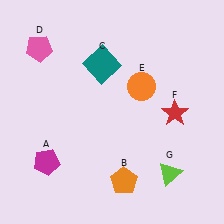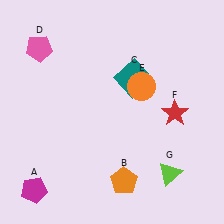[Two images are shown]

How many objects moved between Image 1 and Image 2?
2 objects moved between the two images.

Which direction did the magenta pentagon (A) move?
The magenta pentagon (A) moved down.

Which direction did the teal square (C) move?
The teal square (C) moved right.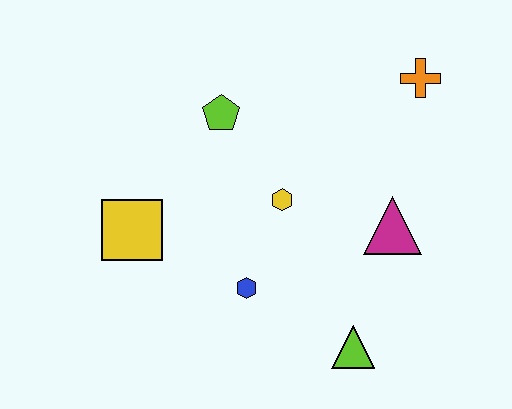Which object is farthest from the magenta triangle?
The yellow square is farthest from the magenta triangle.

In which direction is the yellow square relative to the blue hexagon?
The yellow square is to the left of the blue hexagon.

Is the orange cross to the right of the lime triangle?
Yes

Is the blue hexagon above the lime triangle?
Yes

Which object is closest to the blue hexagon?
The yellow hexagon is closest to the blue hexagon.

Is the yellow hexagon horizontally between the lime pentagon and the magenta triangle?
Yes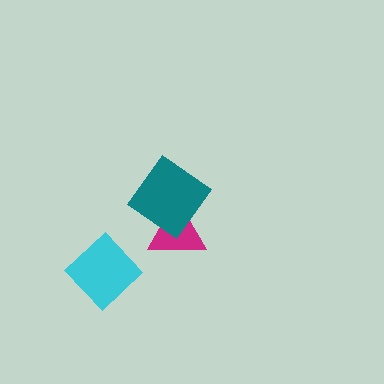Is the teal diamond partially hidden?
No, no other shape covers it.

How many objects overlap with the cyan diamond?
0 objects overlap with the cyan diamond.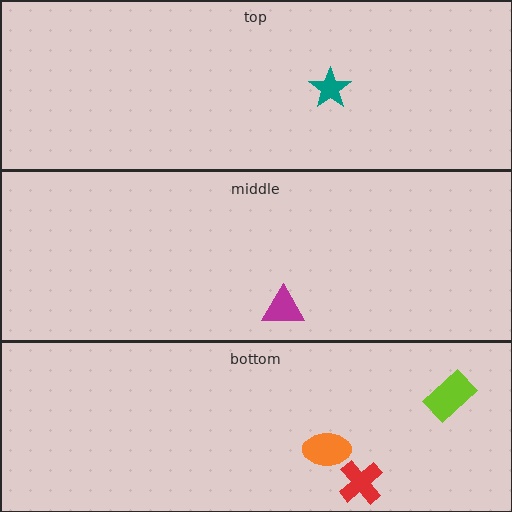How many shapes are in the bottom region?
3.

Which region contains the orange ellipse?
The bottom region.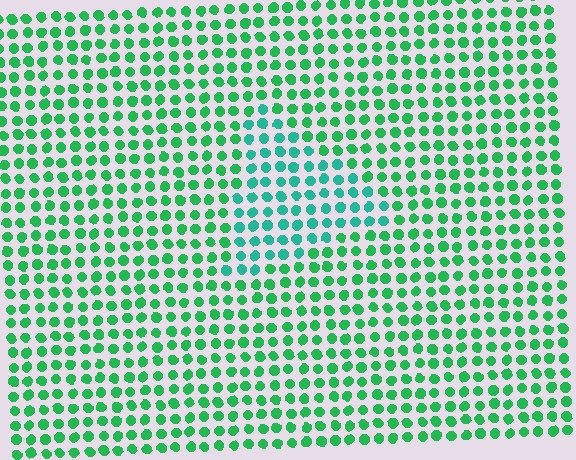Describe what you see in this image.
The image is filled with small green elements in a uniform arrangement. A triangle-shaped region is visible where the elements are tinted to a slightly different hue, forming a subtle color boundary.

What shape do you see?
I see a triangle.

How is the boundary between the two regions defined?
The boundary is defined purely by a slight shift in hue (about 28 degrees). Spacing, size, and orientation are identical on both sides.